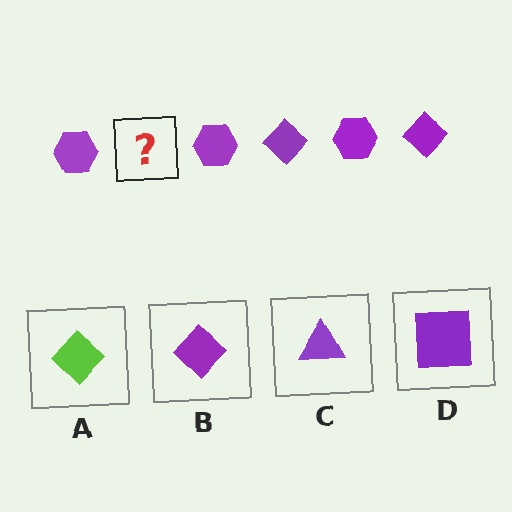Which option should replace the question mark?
Option B.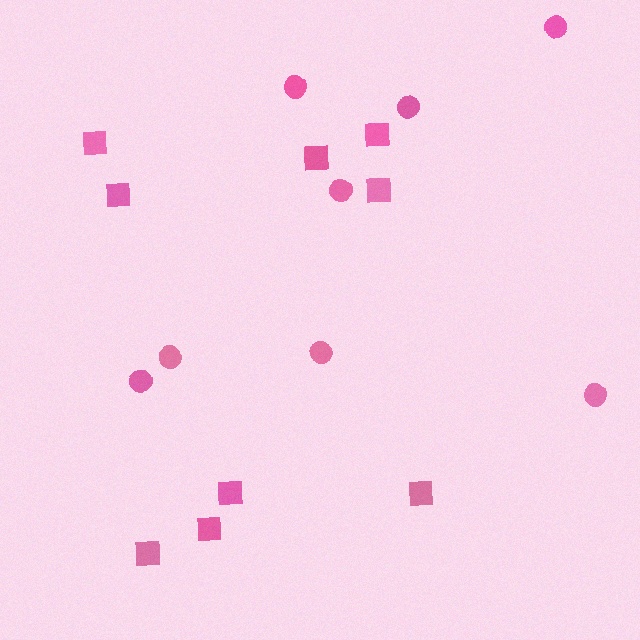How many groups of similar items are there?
There are 2 groups: one group of circles (8) and one group of squares (9).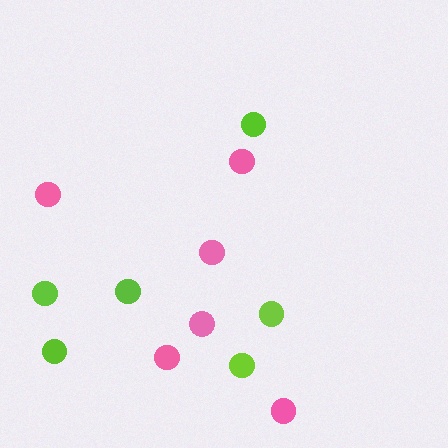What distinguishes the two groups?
There are 2 groups: one group of pink circles (6) and one group of lime circles (6).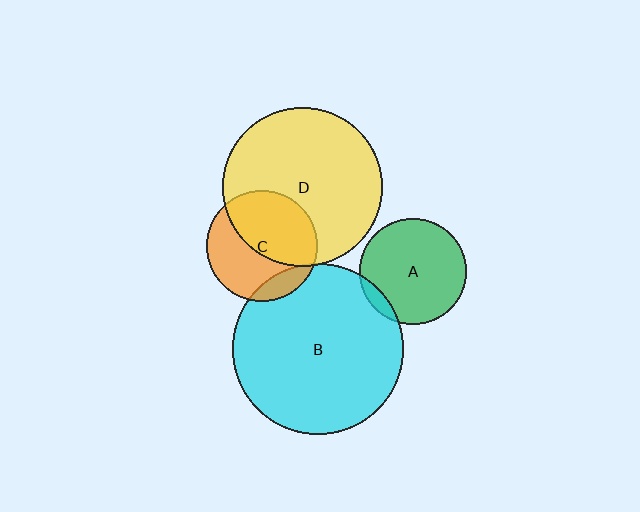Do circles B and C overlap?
Yes.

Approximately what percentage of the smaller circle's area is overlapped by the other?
Approximately 15%.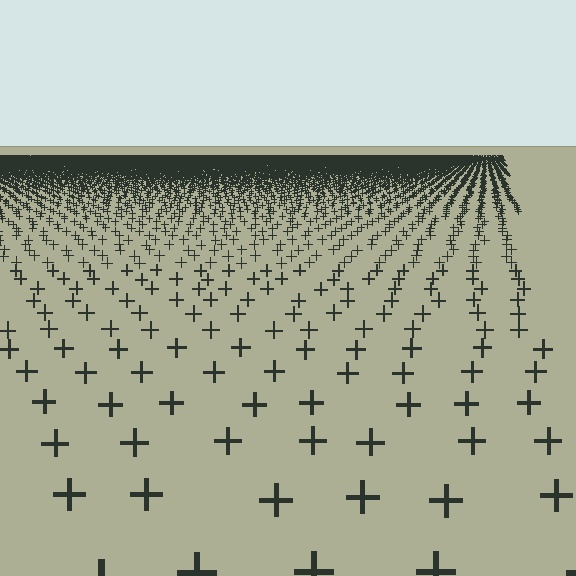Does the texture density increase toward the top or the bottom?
Density increases toward the top.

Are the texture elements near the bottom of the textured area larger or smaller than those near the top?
Larger. Near the bottom, elements are closer to the viewer and appear at a bigger on-screen size.